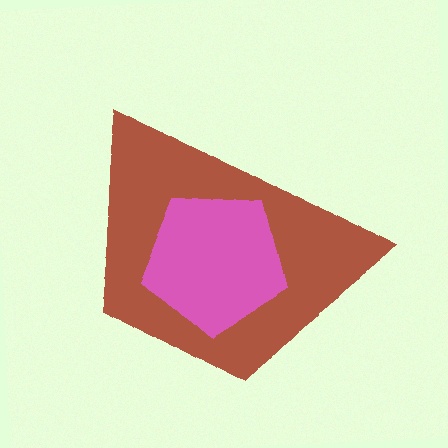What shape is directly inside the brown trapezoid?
The pink pentagon.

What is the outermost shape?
The brown trapezoid.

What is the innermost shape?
The pink pentagon.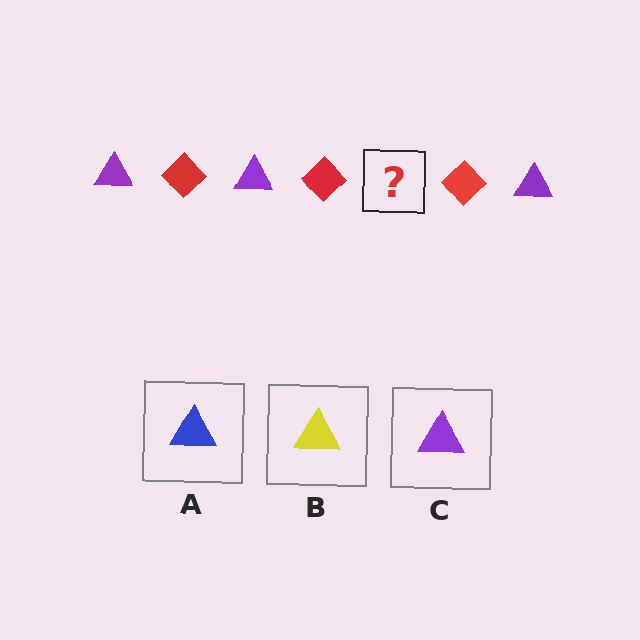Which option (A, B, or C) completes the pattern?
C.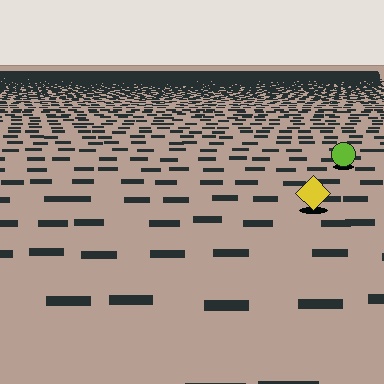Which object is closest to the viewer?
The yellow diamond is closest. The texture marks near it are larger and more spread out.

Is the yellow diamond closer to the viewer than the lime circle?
Yes. The yellow diamond is closer — you can tell from the texture gradient: the ground texture is coarser near it.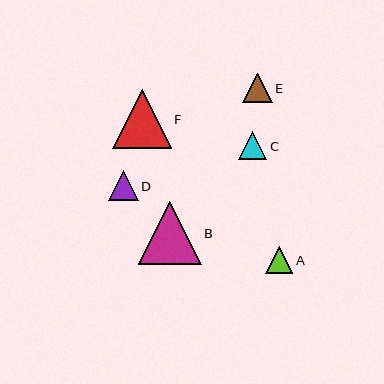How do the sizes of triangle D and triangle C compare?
Triangle D and triangle C are approximately the same size.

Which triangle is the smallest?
Triangle A is the smallest with a size of approximately 27 pixels.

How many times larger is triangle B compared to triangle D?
Triangle B is approximately 2.1 times the size of triangle D.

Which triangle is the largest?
Triangle B is the largest with a size of approximately 63 pixels.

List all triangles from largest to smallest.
From largest to smallest: B, F, D, E, C, A.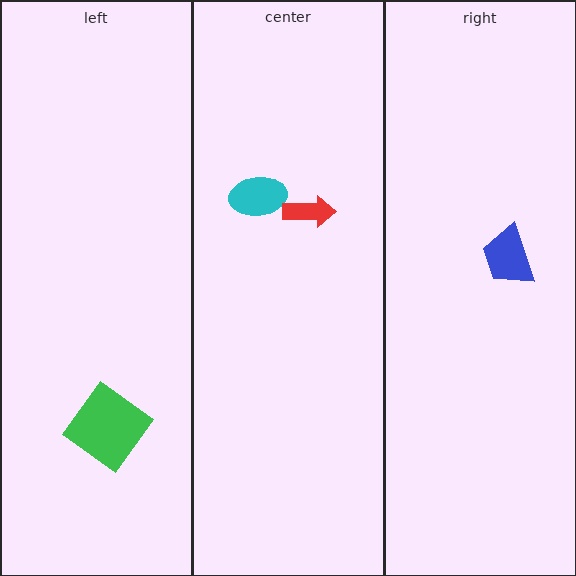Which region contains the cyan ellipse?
The center region.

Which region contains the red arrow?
The center region.